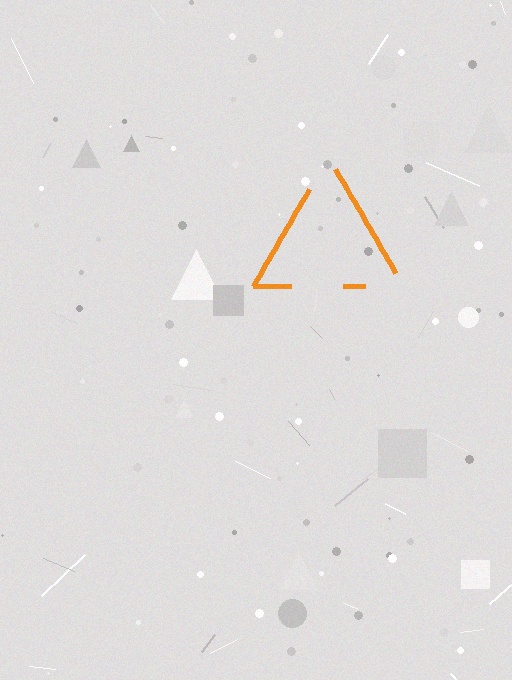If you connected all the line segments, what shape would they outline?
They would outline a triangle.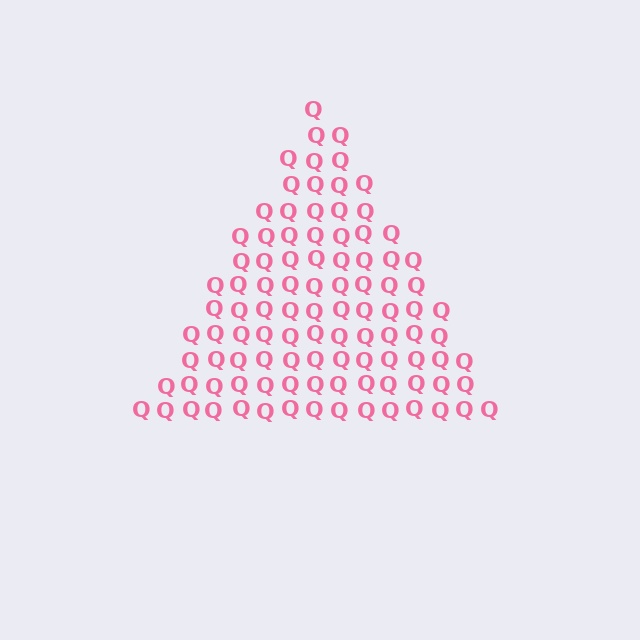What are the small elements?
The small elements are letter Q's.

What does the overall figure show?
The overall figure shows a triangle.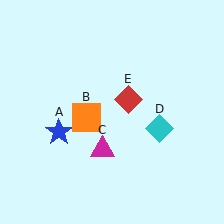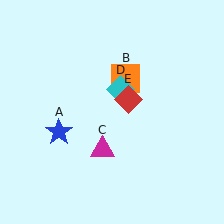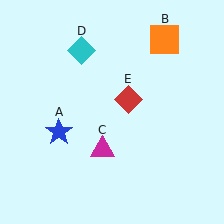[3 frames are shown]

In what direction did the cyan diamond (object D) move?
The cyan diamond (object D) moved up and to the left.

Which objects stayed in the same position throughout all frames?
Blue star (object A) and magenta triangle (object C) and red diamond (object E) remained stationary.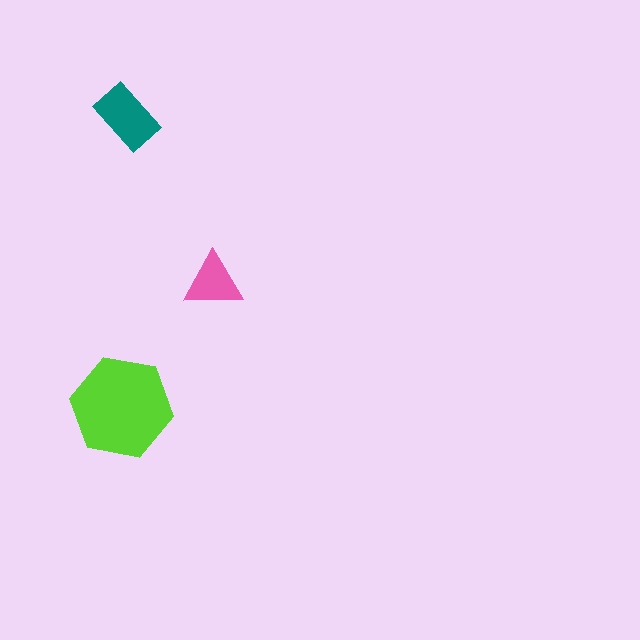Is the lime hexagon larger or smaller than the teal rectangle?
Larger.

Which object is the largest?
The lime hexagon.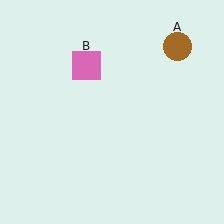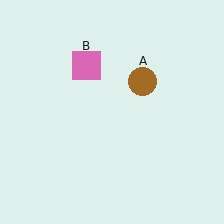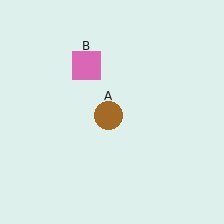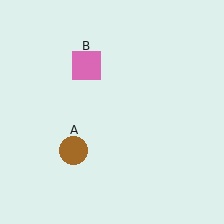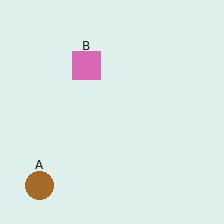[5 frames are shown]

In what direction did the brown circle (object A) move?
The brown circle (object A) moved down and to the left.